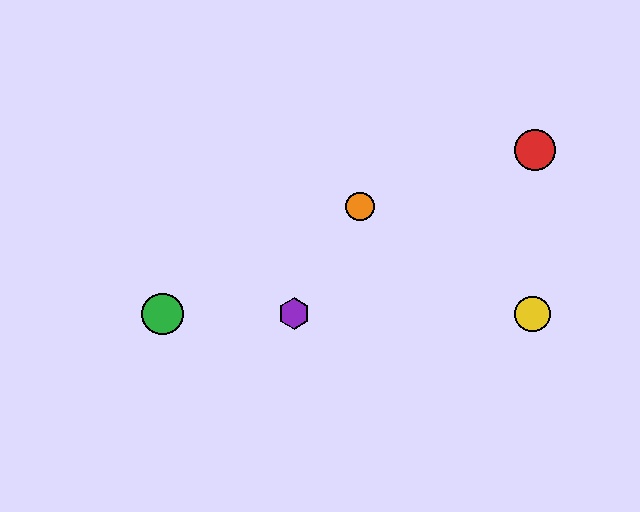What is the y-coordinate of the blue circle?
The blue circle is at y≈314.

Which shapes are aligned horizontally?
The blue circle, the green circle, the yellow circle, the purple hexagon are aligned horizontally.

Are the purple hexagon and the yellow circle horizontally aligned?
Yes, both are at y≈314.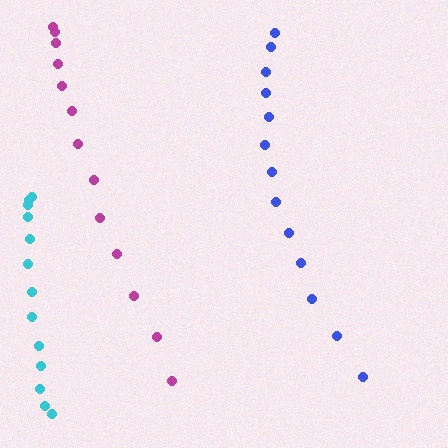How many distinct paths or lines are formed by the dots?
There are 3 distinct paths.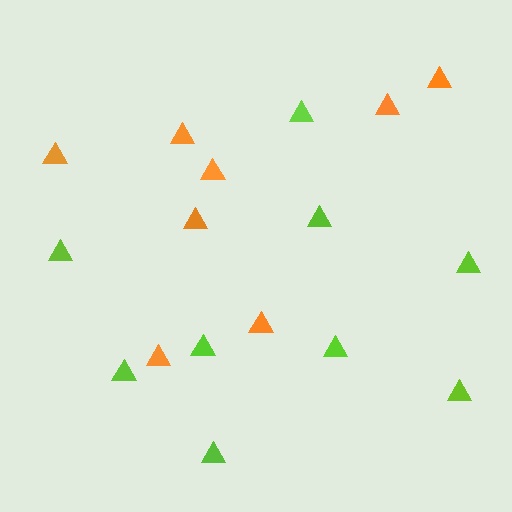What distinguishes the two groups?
There are 2 groups: one group of orange triangles (8) and one group of lime triangles (9).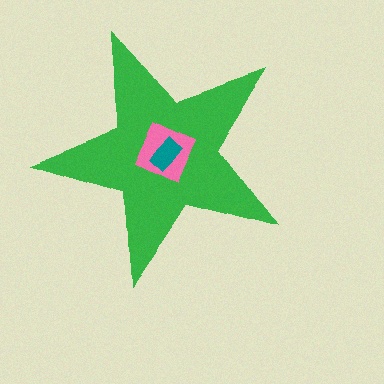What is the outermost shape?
The green star.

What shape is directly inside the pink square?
The teal rectangle.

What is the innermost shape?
The teal rectangle.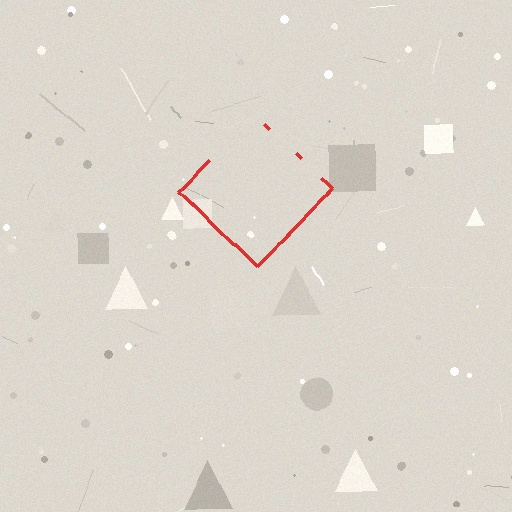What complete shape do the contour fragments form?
The contour fragments form a diamond.